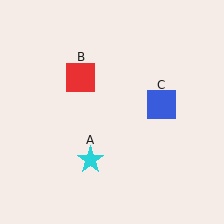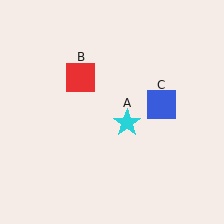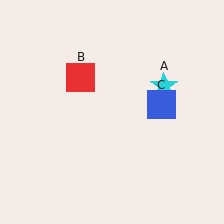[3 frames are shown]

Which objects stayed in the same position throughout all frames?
Red square (object B) and blue square (object C) remained stationary.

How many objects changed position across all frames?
1 object changed position: cyan star (object A).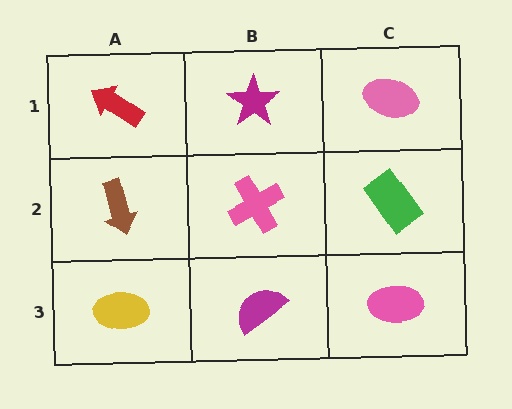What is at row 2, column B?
A pink cross.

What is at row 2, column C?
A green rectangle.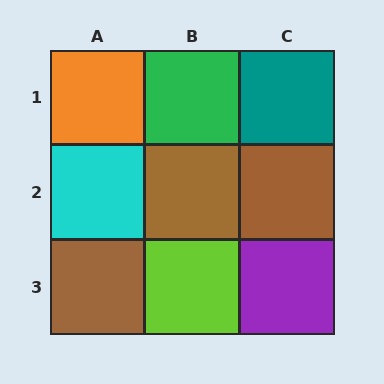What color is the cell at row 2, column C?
Brown.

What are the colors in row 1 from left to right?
Orange, green, teal.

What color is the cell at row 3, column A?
Brown.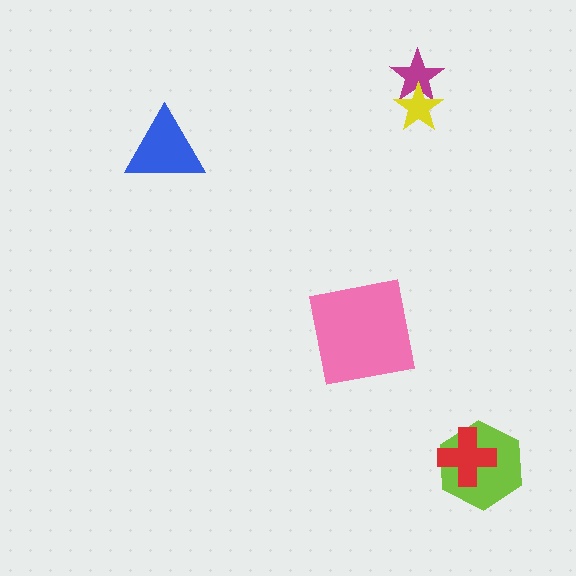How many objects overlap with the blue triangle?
0 objects overlap with the blue triangle.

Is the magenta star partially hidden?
Yes, it is partially covered by another shape.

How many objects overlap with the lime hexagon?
1 object overlaps with the lime hexagon.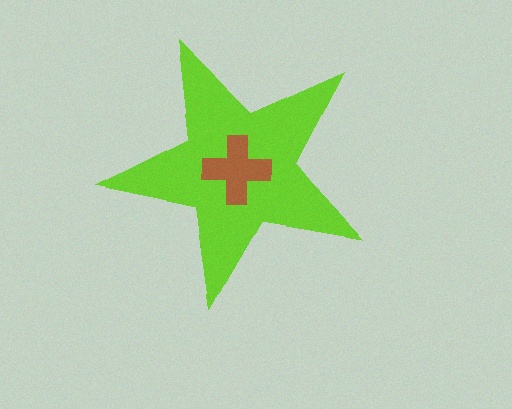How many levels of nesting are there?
2.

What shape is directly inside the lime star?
The brown cross.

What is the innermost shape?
The brown cross.